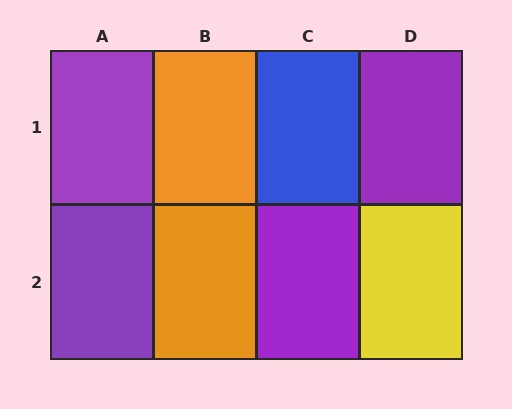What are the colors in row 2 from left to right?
Purple, orange, purple, yellow.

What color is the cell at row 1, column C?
Blue.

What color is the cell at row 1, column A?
Purple.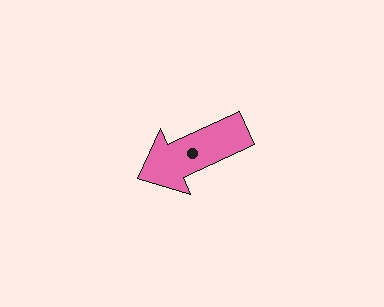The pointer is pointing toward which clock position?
Roughly 8 o'clock.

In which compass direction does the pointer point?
Southwest.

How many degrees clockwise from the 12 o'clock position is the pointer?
Approximately 245 degrees.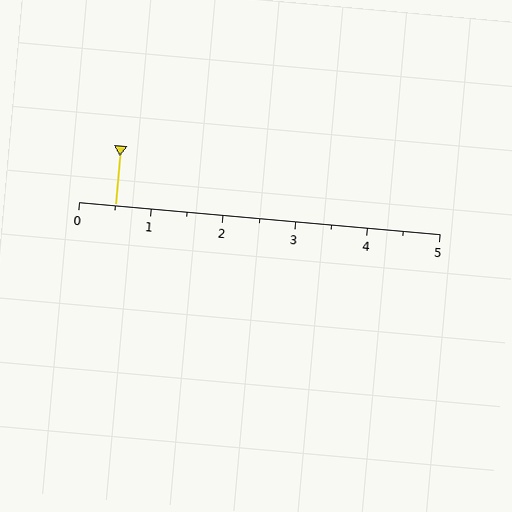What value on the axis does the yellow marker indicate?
The marker indicates approximately 0.5.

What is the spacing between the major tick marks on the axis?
The major ticks are spaced 1 apart.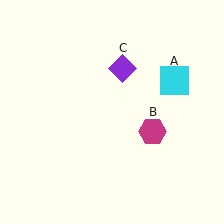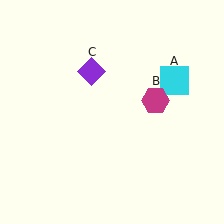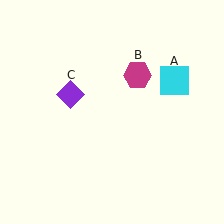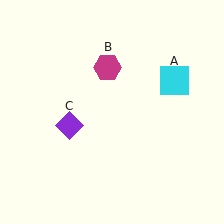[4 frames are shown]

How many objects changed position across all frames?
2 objects changed position: magenta hexagon (object B), purple diamond (object C).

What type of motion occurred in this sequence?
The magenta hexagon (object B), purple diamond (object C) rotated counterclockwise around the center of the scene.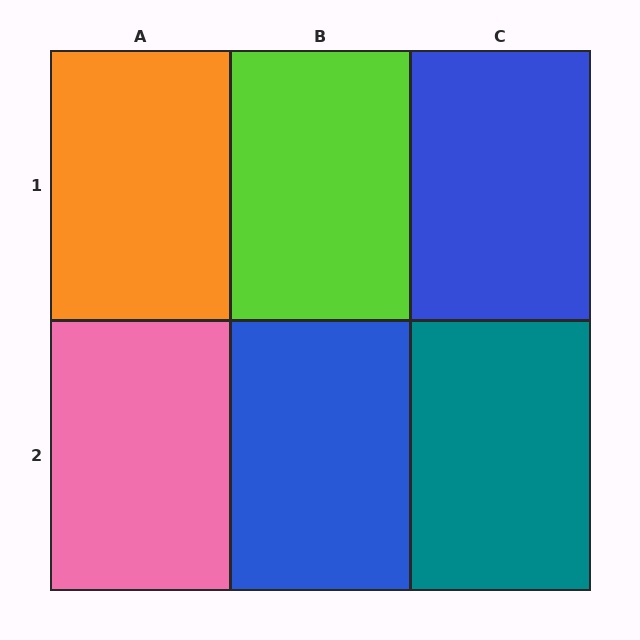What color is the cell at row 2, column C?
Teal.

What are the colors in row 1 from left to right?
Orange, lime, blue.